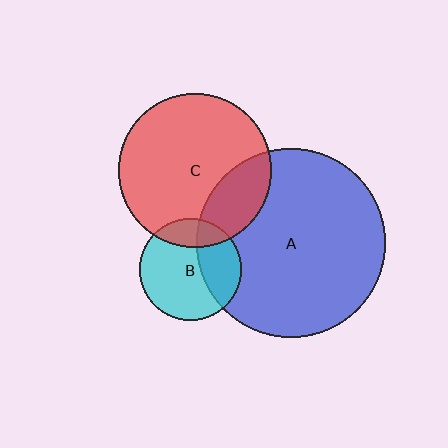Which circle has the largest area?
Circle A (blue).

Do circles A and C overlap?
Yes.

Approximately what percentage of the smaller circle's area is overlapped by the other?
Approximately 25%.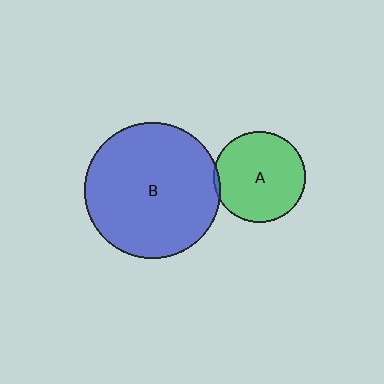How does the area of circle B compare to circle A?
Approximately 2.2 times.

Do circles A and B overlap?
Yes.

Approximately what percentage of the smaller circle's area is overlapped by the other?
Approximately 5%.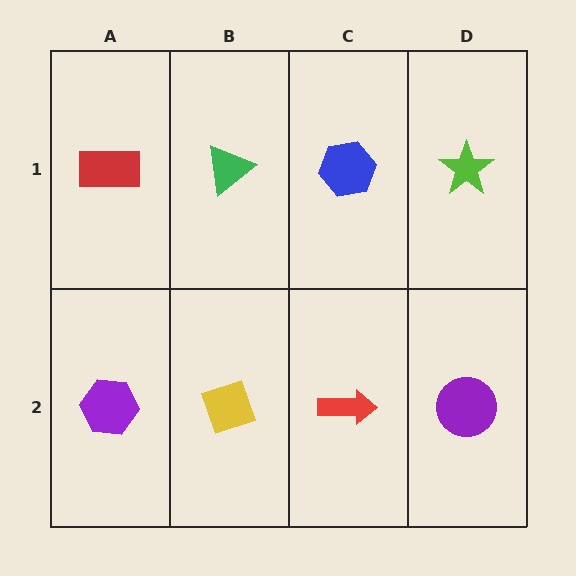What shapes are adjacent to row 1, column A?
A purple hexagon (row 2, column A), a green triangle (row 1, column B).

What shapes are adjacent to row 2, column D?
A lime star (row 1, column D), a red arrow (row 2, column C).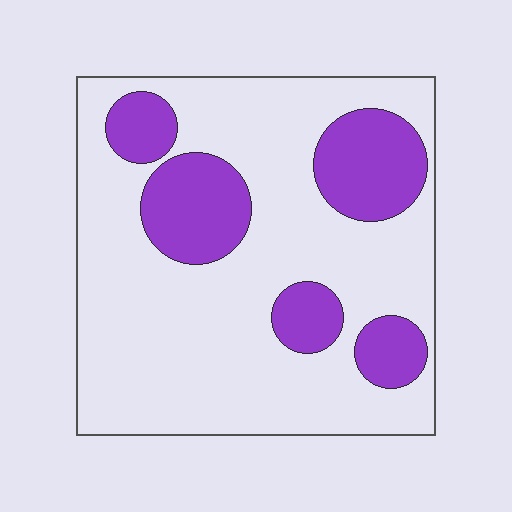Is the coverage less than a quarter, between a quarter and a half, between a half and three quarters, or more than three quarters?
Between a quarter and a half.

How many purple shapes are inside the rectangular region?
5.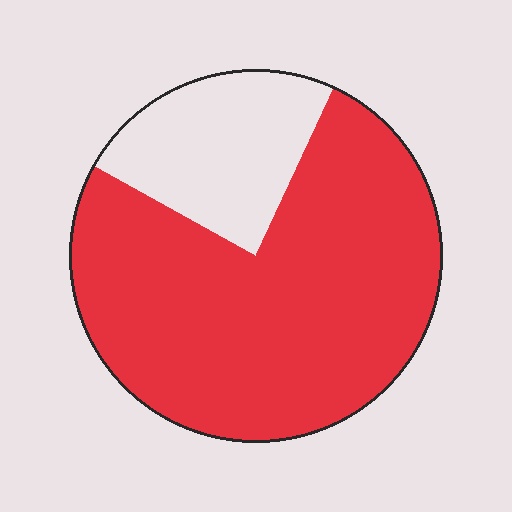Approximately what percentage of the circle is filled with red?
Approximately 75%.